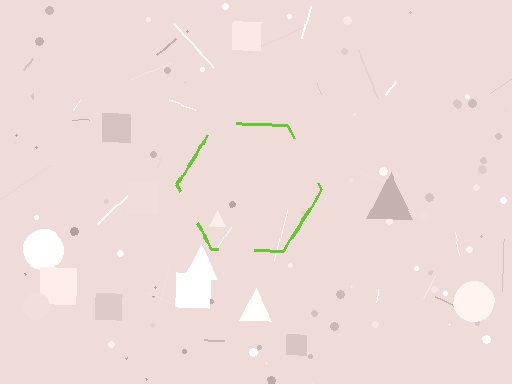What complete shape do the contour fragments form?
The contour fragments form a hexagon.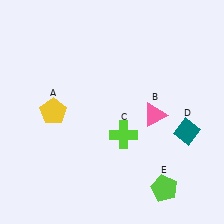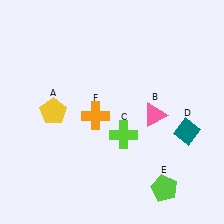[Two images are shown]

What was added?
An orange cross (F) was added in Image 2.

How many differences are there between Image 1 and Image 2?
There is 1 difference between the two images.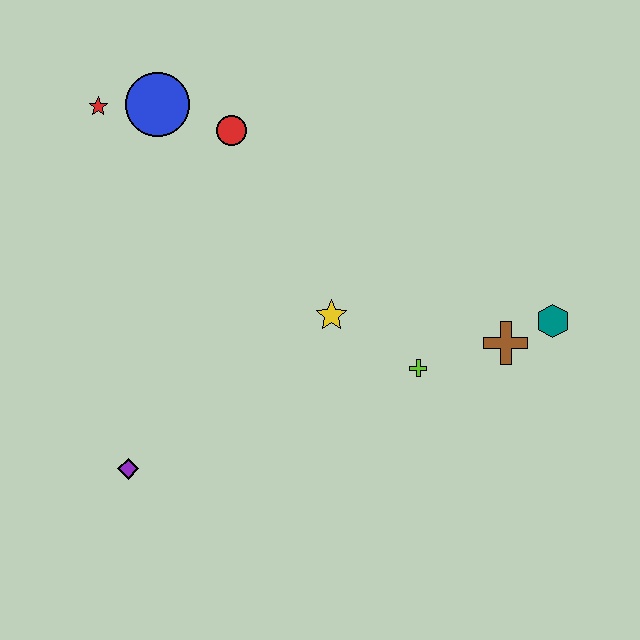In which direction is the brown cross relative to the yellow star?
The brown cross is to the right of the yellow star.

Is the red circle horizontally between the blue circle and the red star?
No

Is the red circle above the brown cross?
Yes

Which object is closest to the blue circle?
The red star is closest to the blue circle.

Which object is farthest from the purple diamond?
The teal hexagon is farthest from the purple diamond.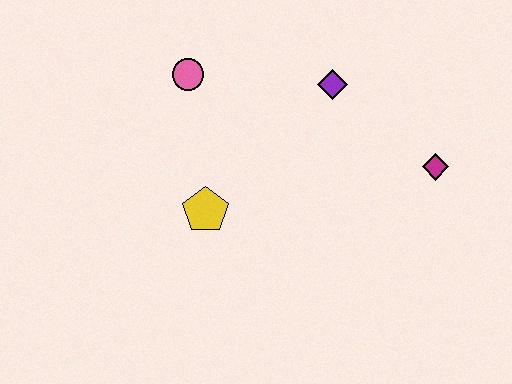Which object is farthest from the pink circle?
The magenta diamond is farthest from the pink circle.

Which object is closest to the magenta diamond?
The purple diamond is closest to the magenta diamond.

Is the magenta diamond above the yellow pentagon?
Yes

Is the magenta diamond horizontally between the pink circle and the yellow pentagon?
No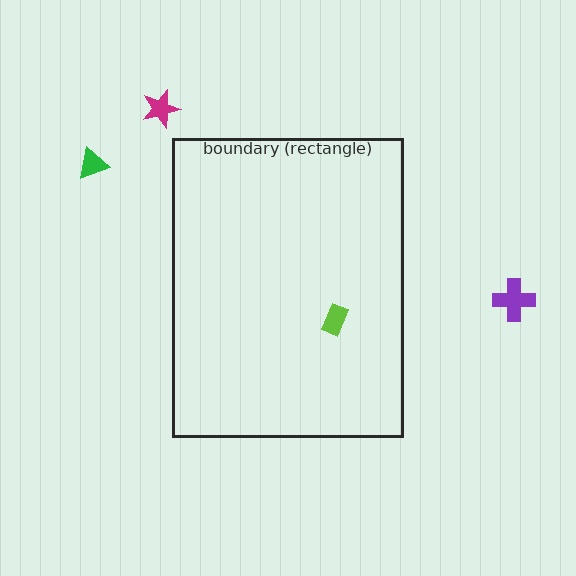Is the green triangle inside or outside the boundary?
Outside.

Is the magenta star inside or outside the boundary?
Outside.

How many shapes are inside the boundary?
1 inside, 3 outside.